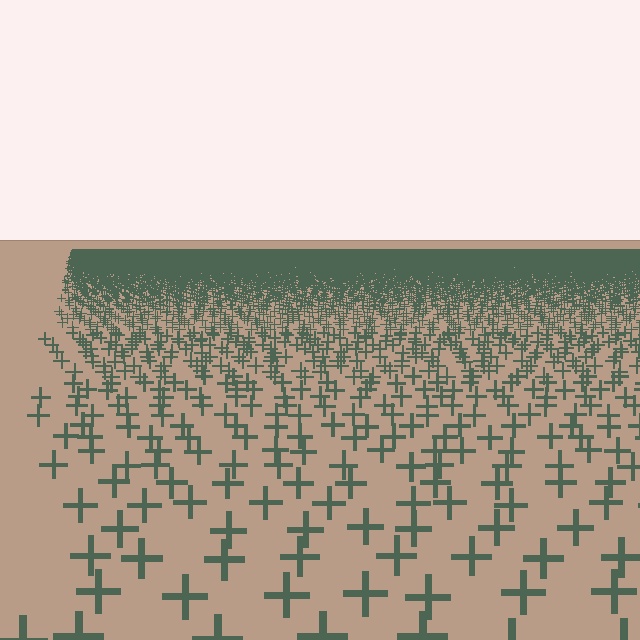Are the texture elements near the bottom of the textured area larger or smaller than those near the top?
Larger. Near the bottom, elements are closer to the viewer and appear at a bigger on-screen size.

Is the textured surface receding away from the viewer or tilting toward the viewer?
The surface is receding away from the viewer. Texture elements get smaller and denser toward the top.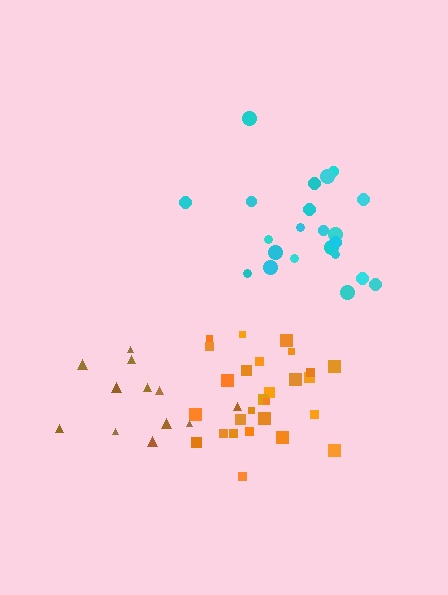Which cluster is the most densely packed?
Orange.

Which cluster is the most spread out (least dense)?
Brown.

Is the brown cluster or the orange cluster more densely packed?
Orange.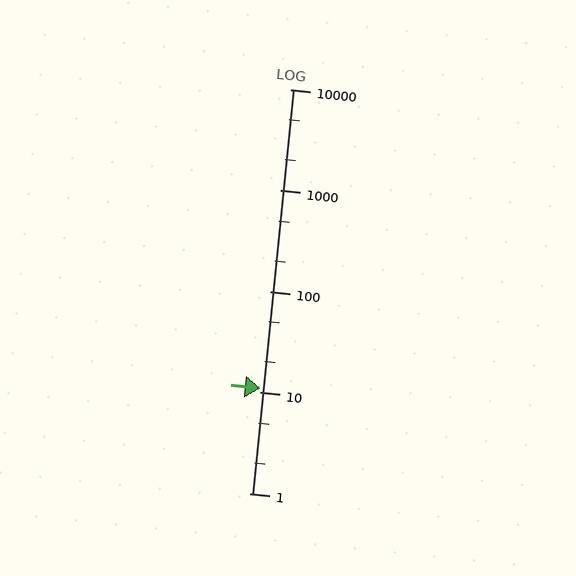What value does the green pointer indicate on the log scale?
The pointer indicates approximately 11.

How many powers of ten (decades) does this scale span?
The scale spans 4 decades, from 1 to 10000.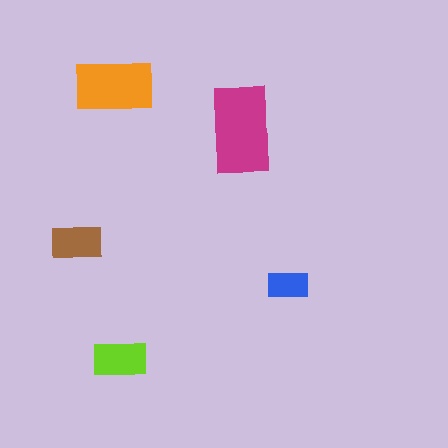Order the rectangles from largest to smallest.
the magenta one, the orange one, the lime one, the brown one, the blue one.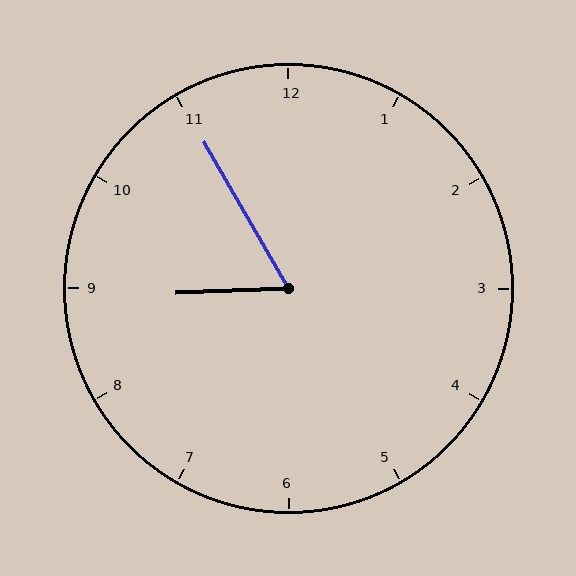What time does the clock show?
8:55.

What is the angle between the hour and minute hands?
Approximately 62 degrees.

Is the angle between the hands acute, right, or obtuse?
It is acute.